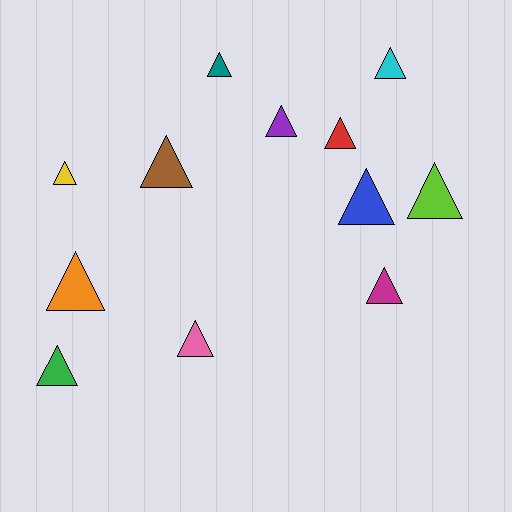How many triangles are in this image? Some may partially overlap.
There are 12 triangles.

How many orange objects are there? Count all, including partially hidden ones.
There is 1 orange object.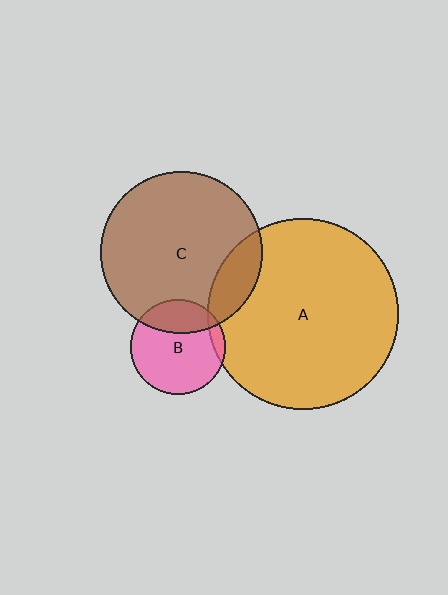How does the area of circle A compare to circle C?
Approximately 1.4 times.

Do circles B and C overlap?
Yes.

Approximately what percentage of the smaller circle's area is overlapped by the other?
Approximately 25%.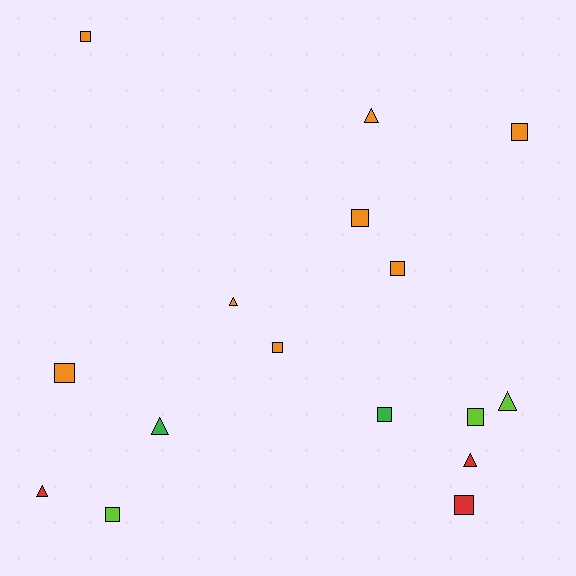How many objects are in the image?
There are 16 objects.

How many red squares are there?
There is 1 red square.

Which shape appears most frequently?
Square, with 10 objects.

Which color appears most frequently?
Orange, with 8 objects.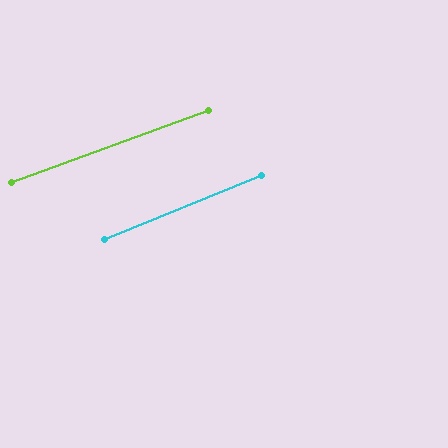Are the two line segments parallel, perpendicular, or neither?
Parallel — their directions differ by only 2.0°.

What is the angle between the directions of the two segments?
Approximately 2 degrees.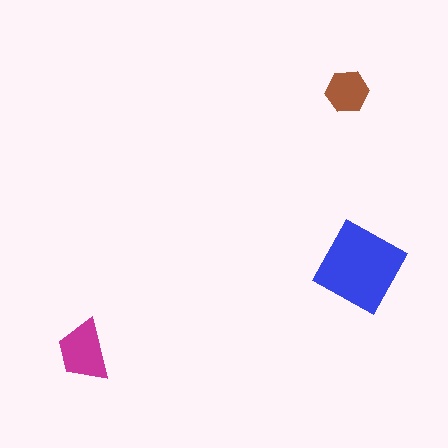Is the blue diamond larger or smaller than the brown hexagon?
Larger.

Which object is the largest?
The blue diamond.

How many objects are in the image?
There are 3 objects in the image.